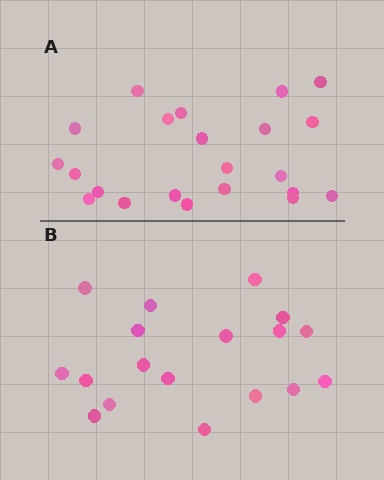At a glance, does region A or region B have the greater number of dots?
Region A (the top region) has more dots.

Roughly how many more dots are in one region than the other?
Region A has about 4 more dots than region B.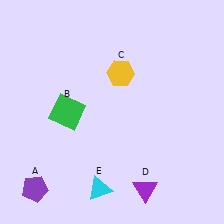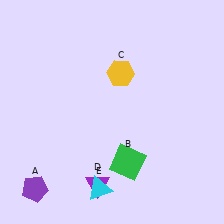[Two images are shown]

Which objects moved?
The objects that moved are: the green square (B), the purple triangle (D).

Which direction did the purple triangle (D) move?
The purple triangle (D) moved left.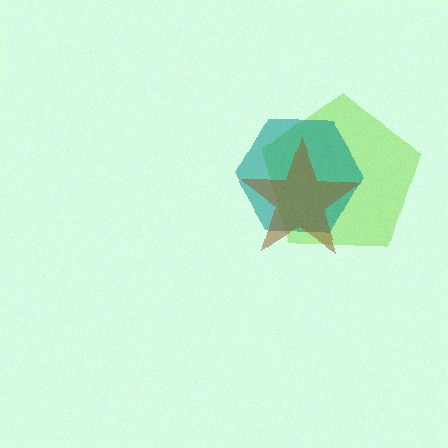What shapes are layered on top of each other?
The layered shapes are: a lime pentagon, a teal hexagon, a brown star.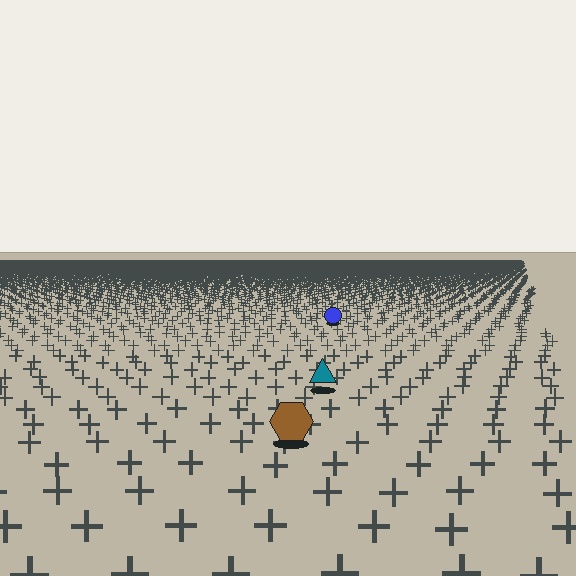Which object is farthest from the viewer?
The blue circle is farthest from the viewer. It appears smaller and the ground texture around it is denser.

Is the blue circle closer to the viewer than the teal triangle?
No. The teal triangle is closer — you can tell from the texture gradient: the ground texture is coarser near it.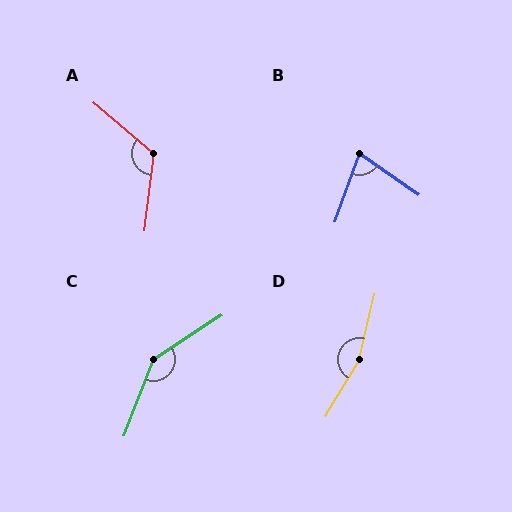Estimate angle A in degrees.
Approximately 123 degrees.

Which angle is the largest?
D, at approximately 162 degrees.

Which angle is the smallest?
B, at approximately 75 degrees.